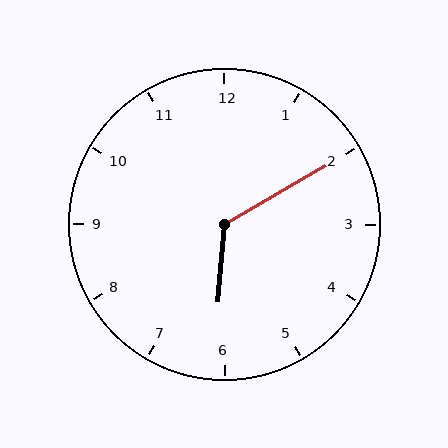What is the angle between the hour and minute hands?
Approximately 125 degrees.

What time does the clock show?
6:10.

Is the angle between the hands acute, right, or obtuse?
It is obtuse.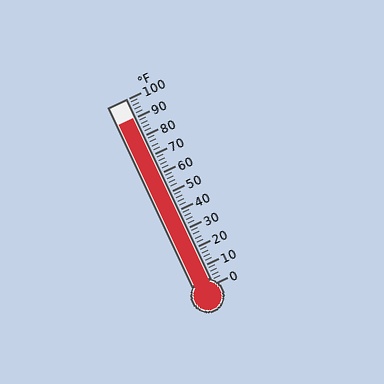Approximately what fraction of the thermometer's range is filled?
The thermometer is filled to approximately 90% of its range.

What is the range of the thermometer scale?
The thermometer scale ranges from 0°F to 100°F.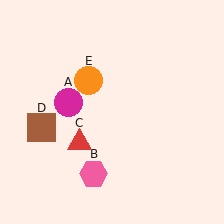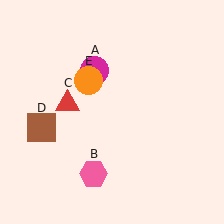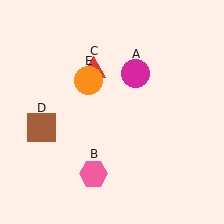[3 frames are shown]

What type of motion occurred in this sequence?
The magenta circle (object A), red triangle (object C) rotated clockwise around the center of the scene.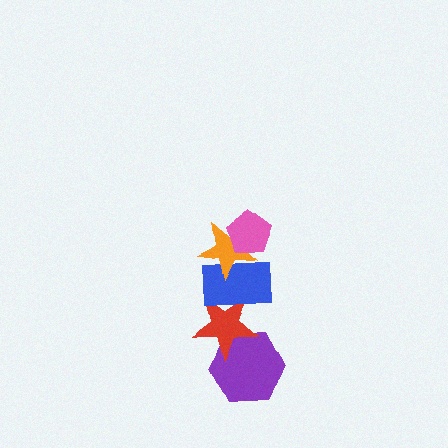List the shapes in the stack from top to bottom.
From top to bottom: the pink pentagon, the orange star, the blue rectangle, the red star, the purple hexagon.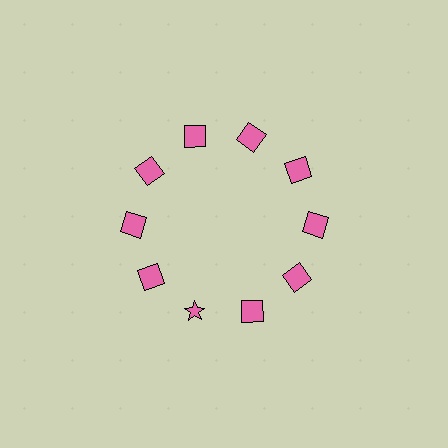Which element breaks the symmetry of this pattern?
The pink star at roughly the 7 o'clock position breaks the symmetry. All other shapes are pink squares.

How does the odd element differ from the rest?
It has a different shape: star instead of square.